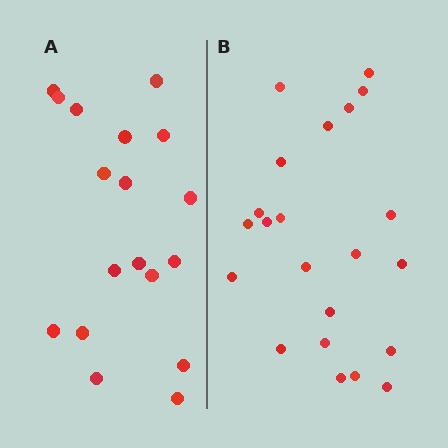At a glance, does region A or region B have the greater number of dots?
Region B (the right region) has more dots.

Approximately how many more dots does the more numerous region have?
Region B has about 4 more dots than region A.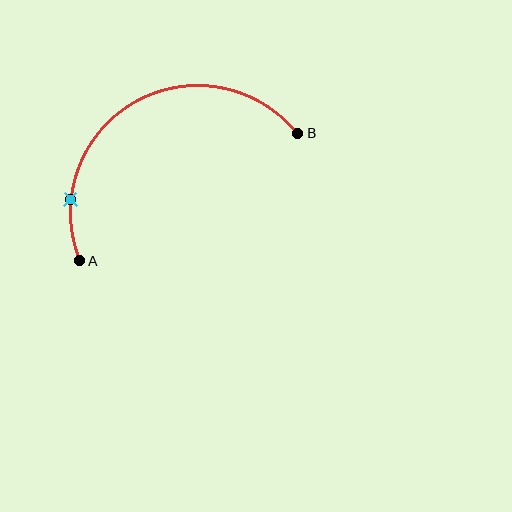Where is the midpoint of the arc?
The arc midpoint is the point on the curve farthest from the straight line joining A and B. It sits above that line.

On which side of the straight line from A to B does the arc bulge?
The arc bulges above the straight line connecting A and B.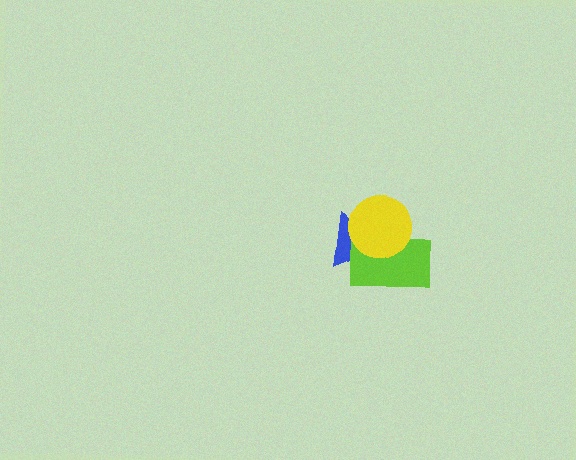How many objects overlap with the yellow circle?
2 objects overlap with the yellow circle.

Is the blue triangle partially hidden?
Yes, it is partially covered by another shape.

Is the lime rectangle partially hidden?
Yes, it is partially covered by another shape.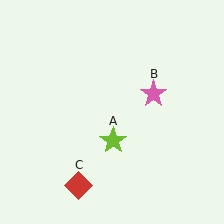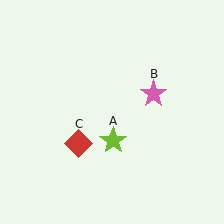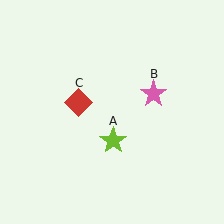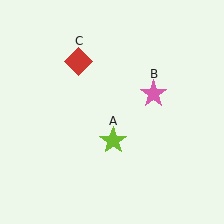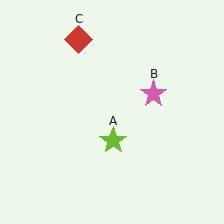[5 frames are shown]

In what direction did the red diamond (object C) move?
The red diamond (object C) moved up.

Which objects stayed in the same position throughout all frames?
Lime star (object A) and pink star (object B) remained stationary.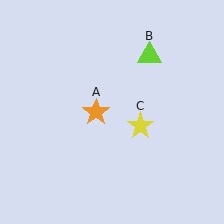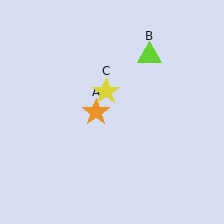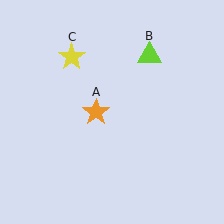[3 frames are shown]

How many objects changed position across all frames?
1 object changed position: yellow star (object C).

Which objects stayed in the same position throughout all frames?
Orange star (object A) and lime triangle (object B) remained stationary.